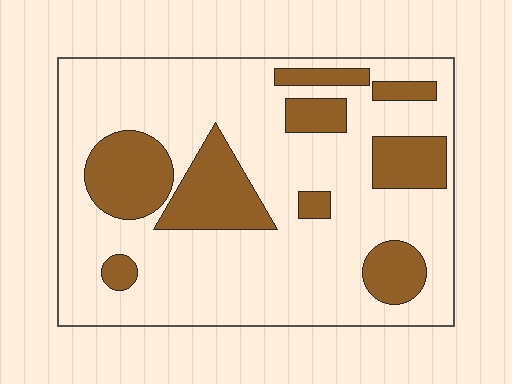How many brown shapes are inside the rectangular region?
9.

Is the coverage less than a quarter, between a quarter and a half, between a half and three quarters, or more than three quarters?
Between a quarter and a half.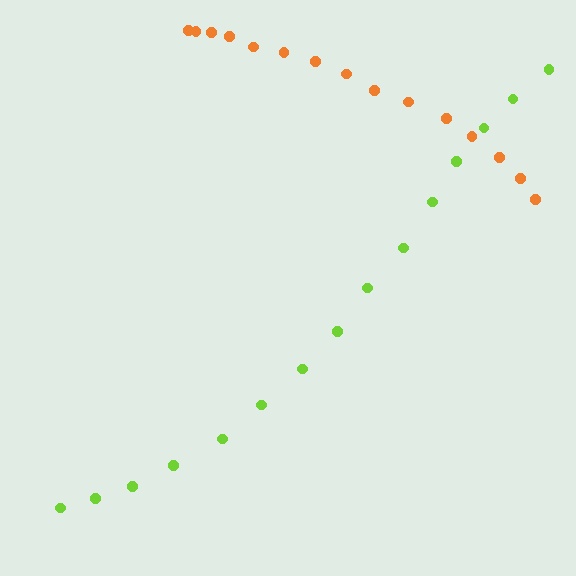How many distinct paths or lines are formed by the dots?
There are 2 distinct paths.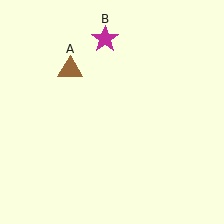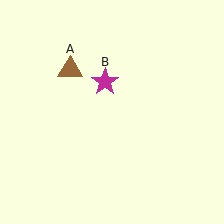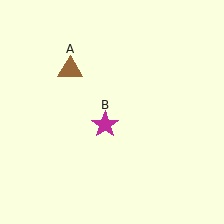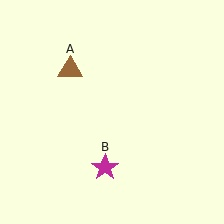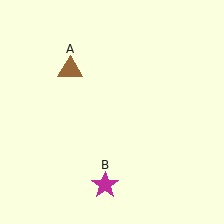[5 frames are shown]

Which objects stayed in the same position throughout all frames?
Brown triangle (object A) remained stationary.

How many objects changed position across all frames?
1 object changed position: magenta star (object B).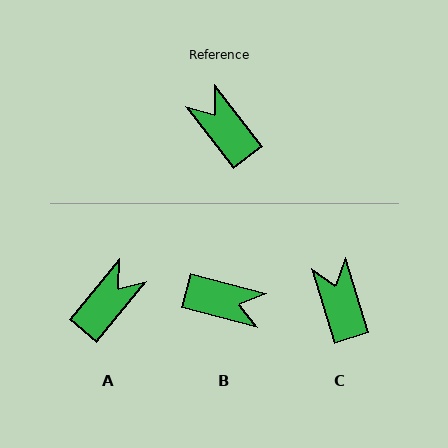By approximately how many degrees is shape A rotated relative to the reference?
Approximately 77 degrees clockwise.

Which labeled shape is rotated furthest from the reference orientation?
B, about 142 degrees away.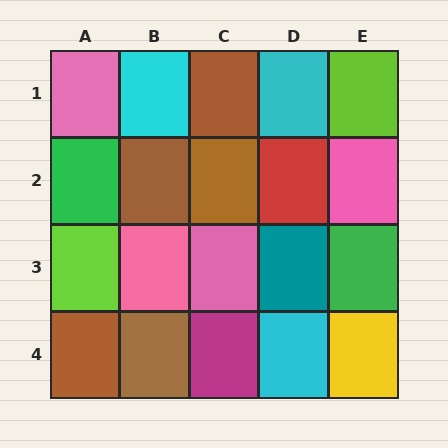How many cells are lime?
2 cells are lime.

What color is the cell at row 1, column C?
Brown.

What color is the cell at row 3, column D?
Teal.